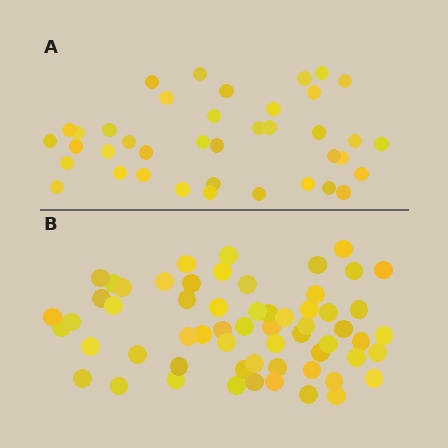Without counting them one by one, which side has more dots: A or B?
Region B (the bottom region) has more dots.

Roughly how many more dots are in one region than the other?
Region B has approximately 20 more dots than region A.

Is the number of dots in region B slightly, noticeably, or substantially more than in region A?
Region B has substantially more. The ratio is roughly 1.5 to 1.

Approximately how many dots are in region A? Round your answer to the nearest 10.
About 40 dots. (The exact count is 39, which rounds to 40.)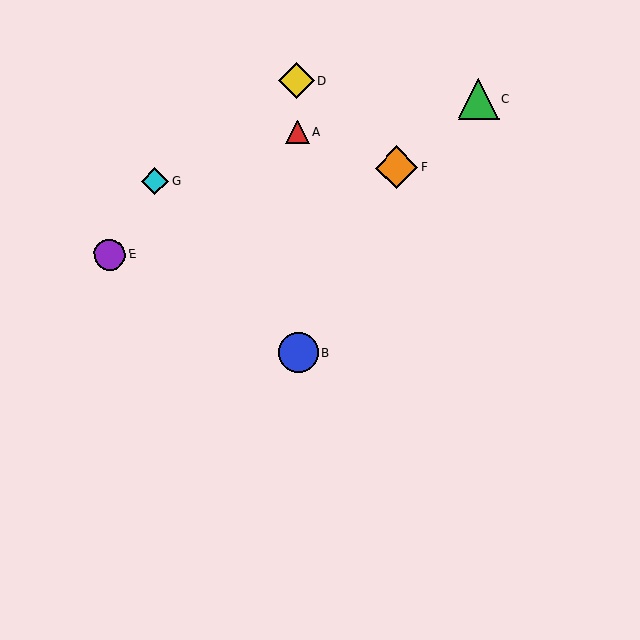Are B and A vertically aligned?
Yes, both are at x≈299.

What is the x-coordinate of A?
Object A is at x≈297.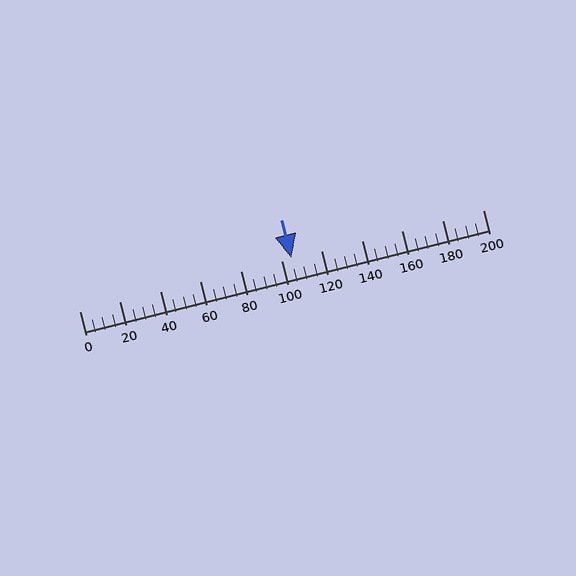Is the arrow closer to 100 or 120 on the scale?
The arrow is closer to 100.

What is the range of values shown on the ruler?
The ruler shows values from 0 to 200.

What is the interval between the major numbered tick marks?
The major tick marks are spaced 20 units apart.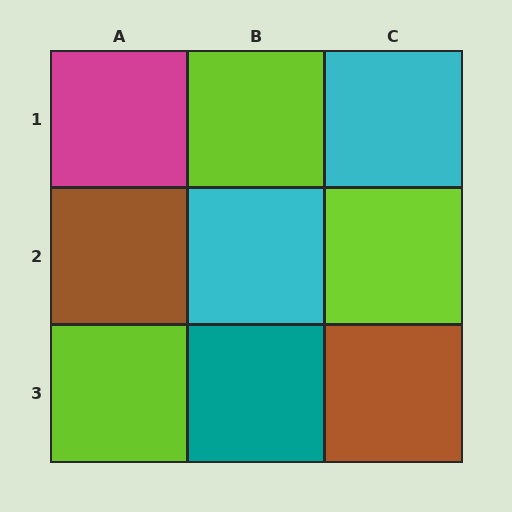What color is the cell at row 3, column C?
Brown.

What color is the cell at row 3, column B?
Teal.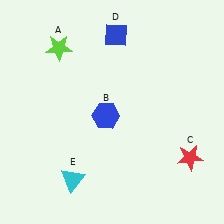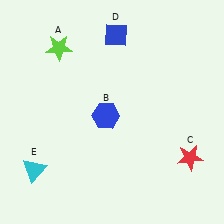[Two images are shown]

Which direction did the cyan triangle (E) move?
The cyan triangle (E) moved left.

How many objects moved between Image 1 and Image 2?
1 object moved between the two images.